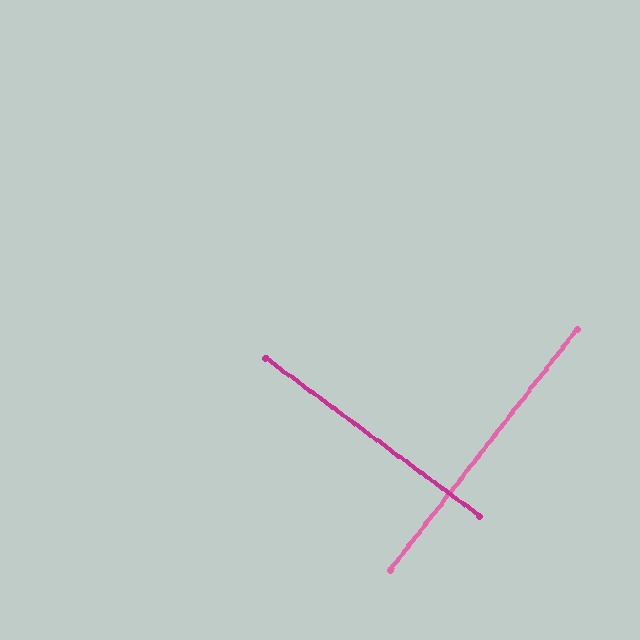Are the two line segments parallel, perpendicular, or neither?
Perpendicular — they meet at approximately 88°.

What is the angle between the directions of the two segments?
Approximately 88 degrees.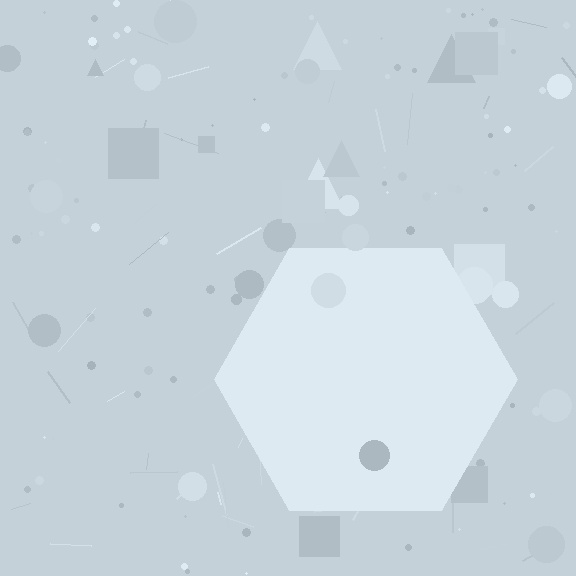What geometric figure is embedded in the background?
A hexagon is embedded in the background.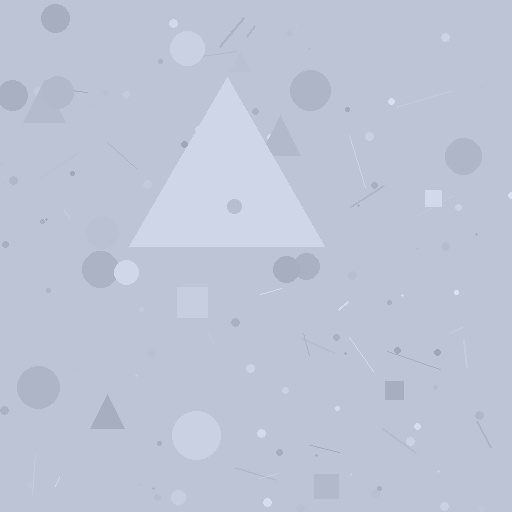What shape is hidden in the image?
A triangle is hidden in the image.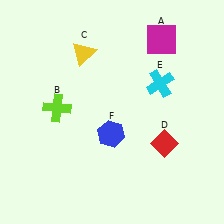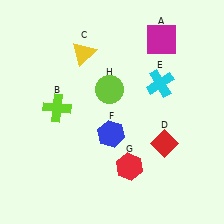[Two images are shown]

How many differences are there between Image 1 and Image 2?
There are 2 differences between the two images.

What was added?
A red hexagon (G), a lime circle (H) were added in Image 2.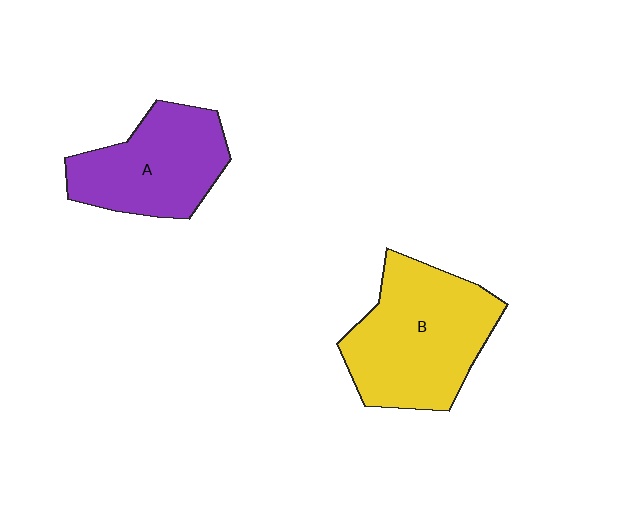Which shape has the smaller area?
Shape A (purple).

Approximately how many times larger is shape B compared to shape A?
Approximately 1.3 times.